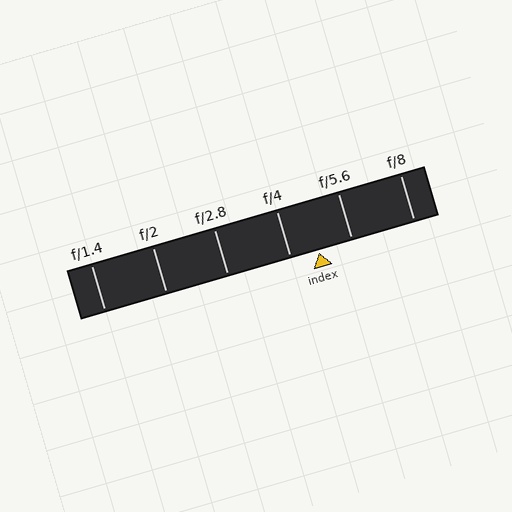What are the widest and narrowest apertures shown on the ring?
The widest aperture shown is f/1.4 and the narrowest is f/8.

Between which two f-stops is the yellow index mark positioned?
The index mark is between f/4 and f/5.6.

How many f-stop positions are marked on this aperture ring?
There are 6 f-stop positions marked.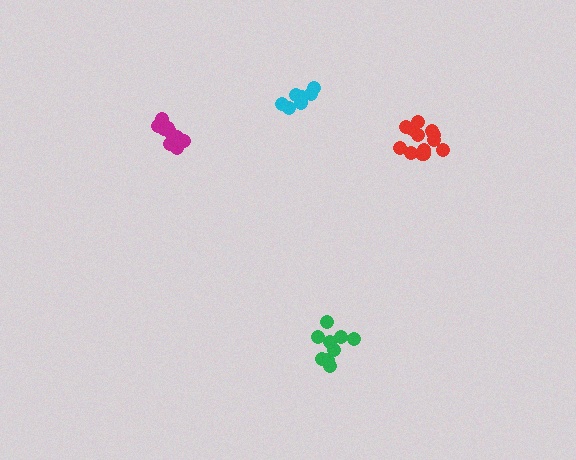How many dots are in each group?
Group 1: 9 dots, Group 2: 9 dots, Group 3: 8 dots, Group 4: 14 dots (40 total).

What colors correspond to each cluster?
The clusters are colored: magenta, green, cyan, red.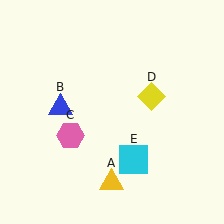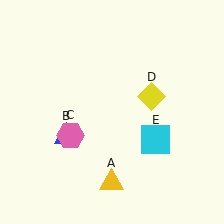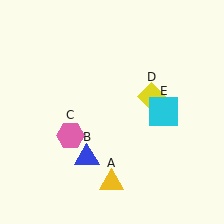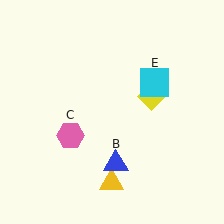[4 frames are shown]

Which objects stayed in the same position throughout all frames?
Yellow triangle (object A) and pink hexagon (object C) and yellow diamond (object D) remained stationary.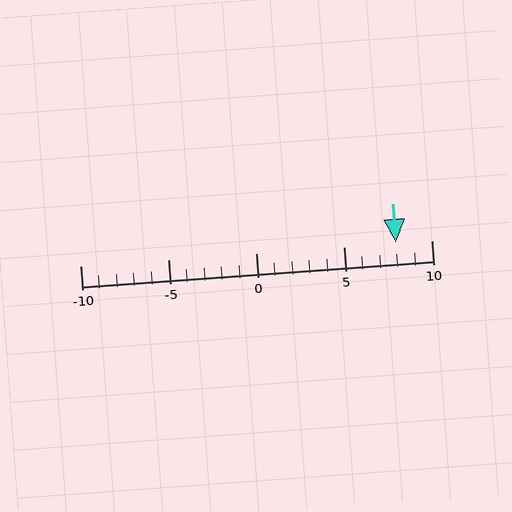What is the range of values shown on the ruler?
The ruler shows values from -10 to 10.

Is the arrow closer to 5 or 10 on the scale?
The arrow is closer to 10.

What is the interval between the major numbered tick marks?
The major tick marks are spaced 5 units apart.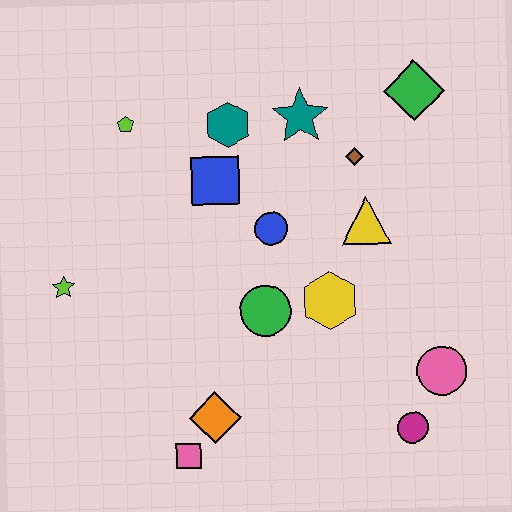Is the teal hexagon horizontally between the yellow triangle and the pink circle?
No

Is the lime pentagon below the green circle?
No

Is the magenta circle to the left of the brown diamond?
No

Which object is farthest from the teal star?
The pink square is farthest from the teal star.